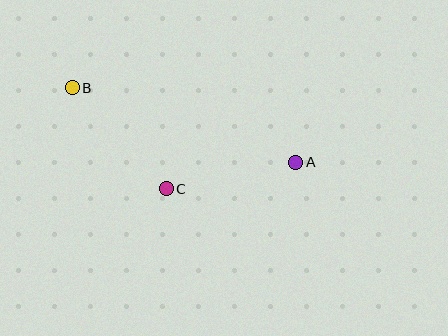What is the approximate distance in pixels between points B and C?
The distance between B and C is approximately 138 pixels.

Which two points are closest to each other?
Points A and C are closest to each other.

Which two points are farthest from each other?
Points A and B are farthest from each other.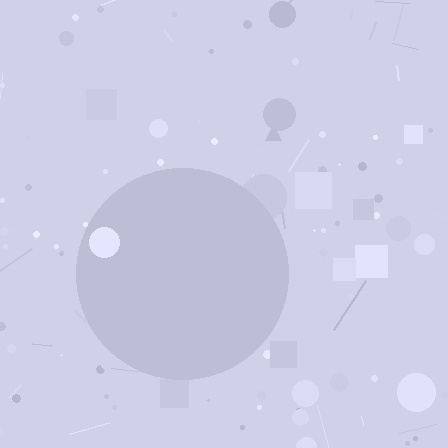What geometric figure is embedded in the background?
A circle is embedded in the background.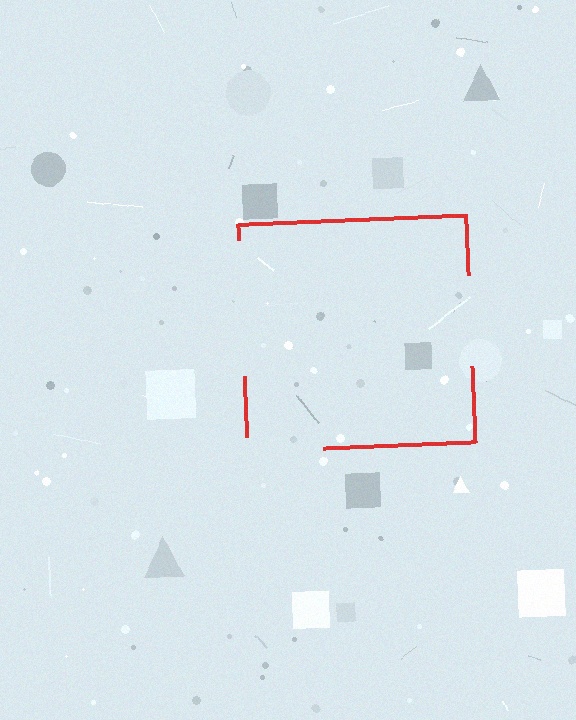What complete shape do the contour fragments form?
The contour fragments form a square.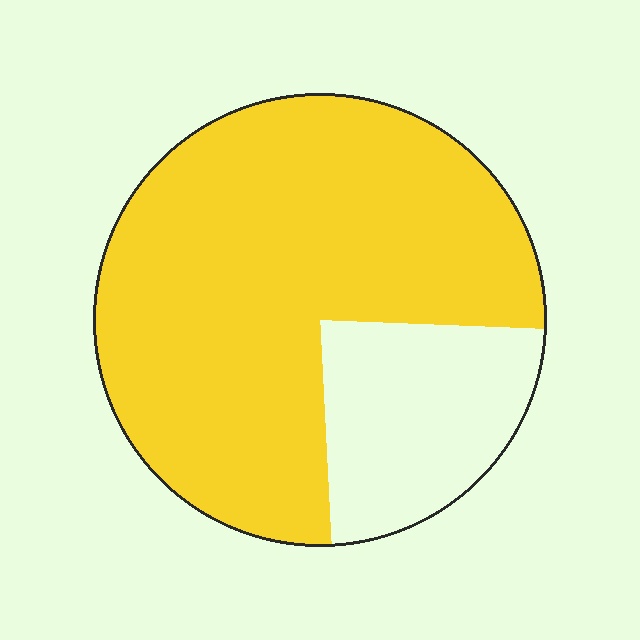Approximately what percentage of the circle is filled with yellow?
Approximately 75%.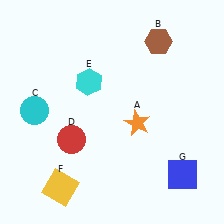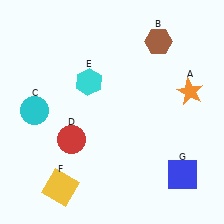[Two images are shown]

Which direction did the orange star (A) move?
The orange star (A) moved right.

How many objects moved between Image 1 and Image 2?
1 object moved between the two images.